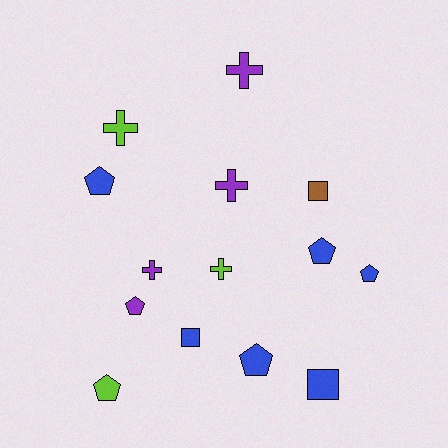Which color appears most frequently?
Blue, with 6 objects.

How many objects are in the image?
There are 14 objects.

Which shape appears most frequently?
Pentagon, with 6 objects.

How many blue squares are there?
There are 2 blue squares.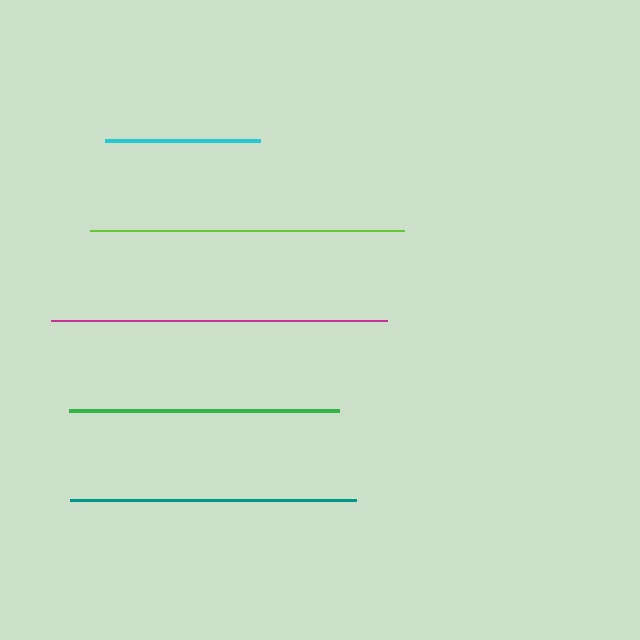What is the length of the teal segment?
The teal segment is approximately 286 pixels long.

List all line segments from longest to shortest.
From longest to shortest: magenta, lime, teal, green, cyan.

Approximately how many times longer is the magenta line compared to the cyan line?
The magenta line is approximately 2.2 times the length of the cyan line.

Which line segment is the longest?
The magenta line is the longest at approximately 336 pixels.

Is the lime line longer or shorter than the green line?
The lime line is longer than the green line.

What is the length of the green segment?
The green segment is approximately 270 pixels long.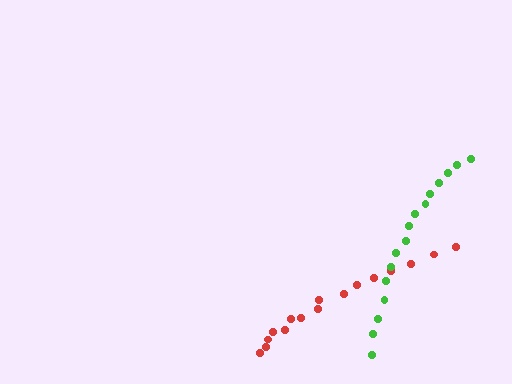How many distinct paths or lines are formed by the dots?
There are 2 distinct paths.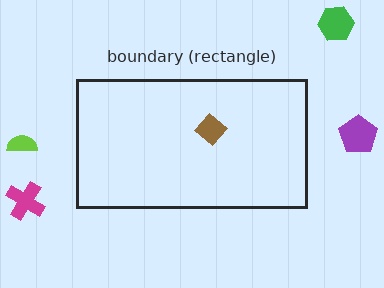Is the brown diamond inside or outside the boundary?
Inside.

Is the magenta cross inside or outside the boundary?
Outside.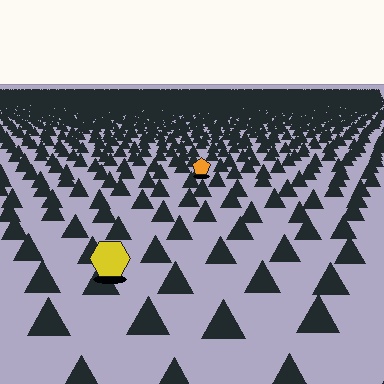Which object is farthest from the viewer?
The orange pentagon is farthest from the viewer. It appears smaller and the ground texture around it is denser.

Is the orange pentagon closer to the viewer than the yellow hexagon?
No. The yellow hexagon is closer — you can tell from the texture gradient: the ground texture is coarser near it.